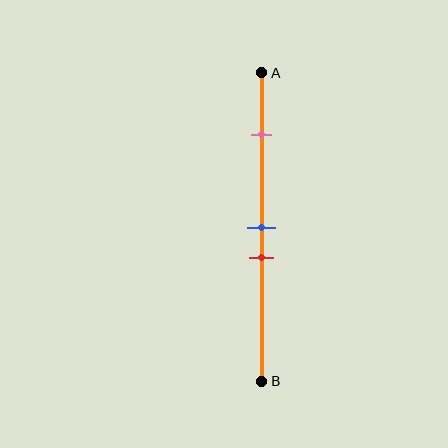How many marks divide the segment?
There are 3 marks dividing the segment.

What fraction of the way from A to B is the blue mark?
The blue mark is approximately 50% (0.5) of the way from A to B.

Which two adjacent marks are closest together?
The blue and red marks are the closest adjacent pair.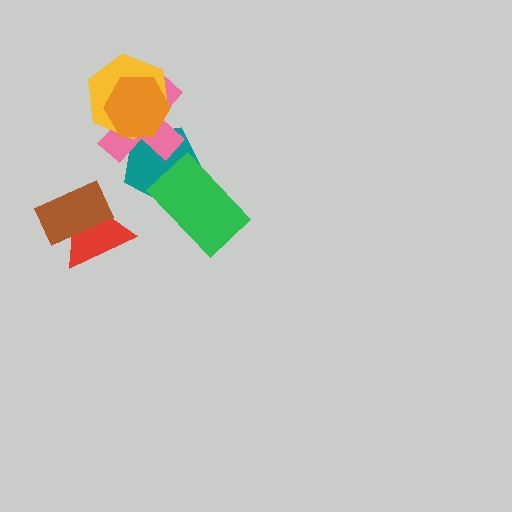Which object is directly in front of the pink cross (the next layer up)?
The yellow hexagon is directly in front of the pink cross.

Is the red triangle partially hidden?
Yes, it is partially covered by another shape.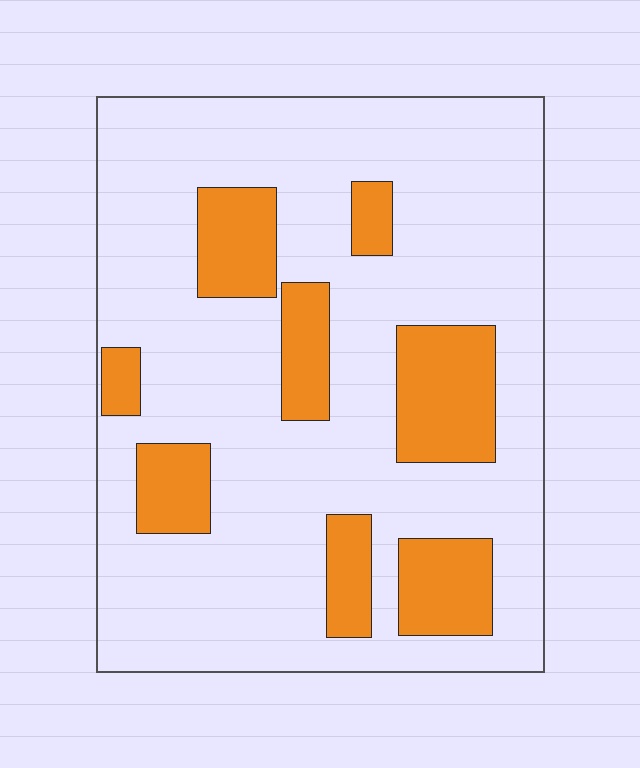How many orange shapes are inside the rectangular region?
8.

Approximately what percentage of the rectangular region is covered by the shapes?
Approximately 20%.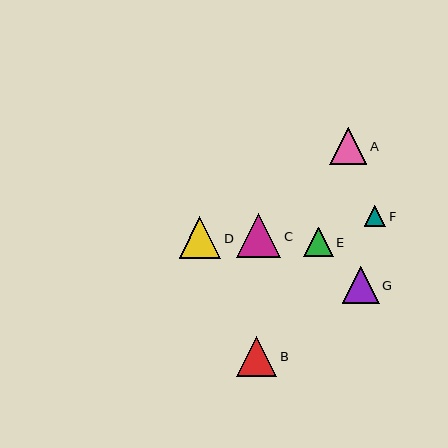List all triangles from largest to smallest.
From largest to smallest: C, D, B, G, A, E, F.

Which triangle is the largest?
Triangle C is the largest with a size of approximately 44 pixels.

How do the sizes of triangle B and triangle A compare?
Triangle B and triangle A are approximately the same size.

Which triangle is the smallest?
Triangle F is the smallest with a size of approximately 21 pixels.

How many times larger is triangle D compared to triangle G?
Triangle D is approximately 1.1 times the size of triangle G.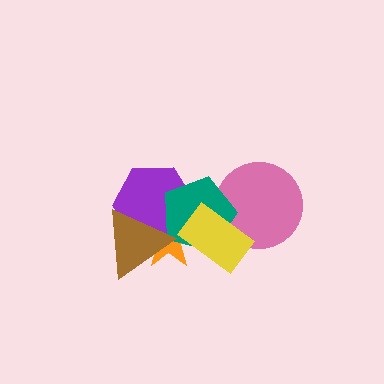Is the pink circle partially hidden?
Yes, it is partially covered by another shape.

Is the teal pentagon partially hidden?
Yes, it is partially covered by another shape.